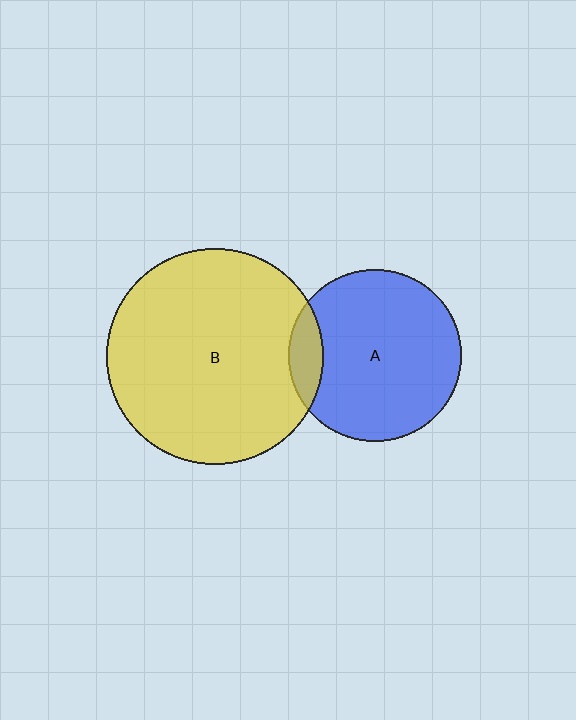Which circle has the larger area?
Circle B (yellow).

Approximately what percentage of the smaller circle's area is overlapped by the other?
Approximately 10%.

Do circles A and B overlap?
Yes.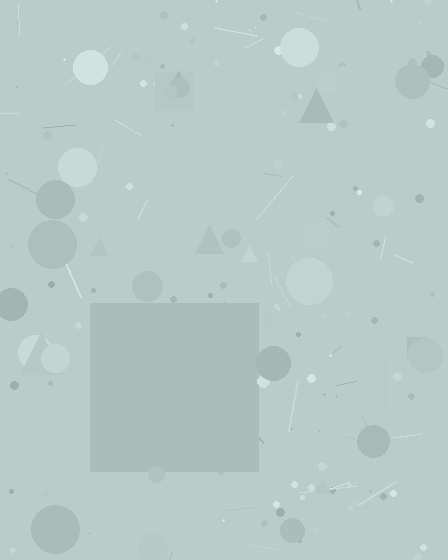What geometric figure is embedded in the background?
A square is embedded in the background.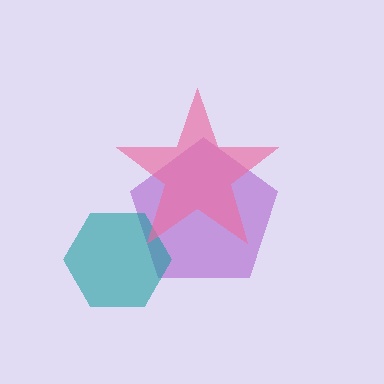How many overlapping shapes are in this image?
There are 3 overlapping shapes in the image.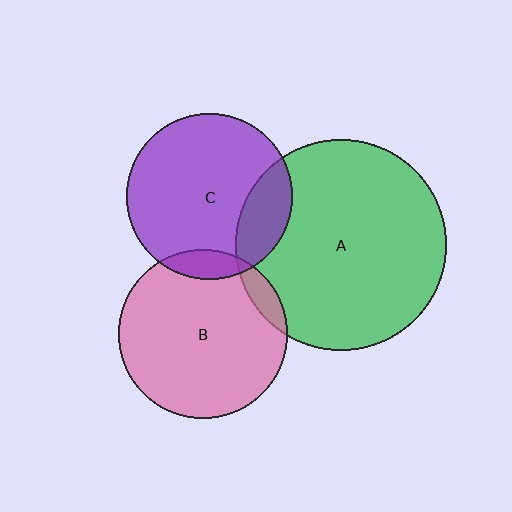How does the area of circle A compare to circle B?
Approximately 1.5 times.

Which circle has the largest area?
Circle A (green).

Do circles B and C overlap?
Yes.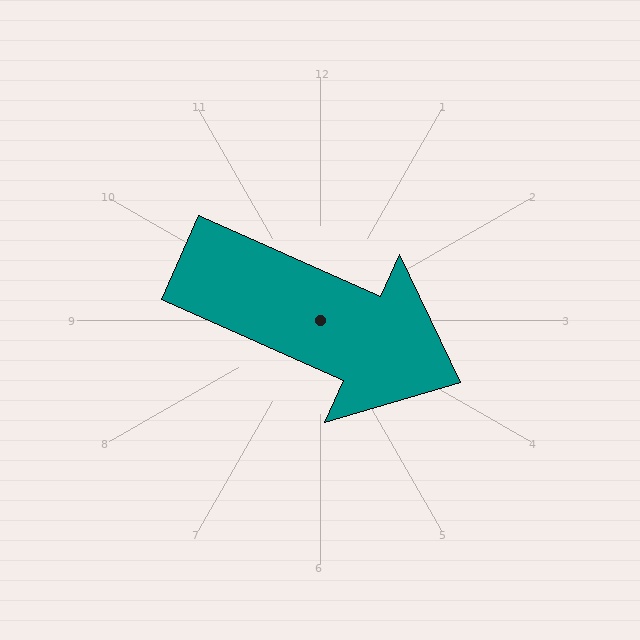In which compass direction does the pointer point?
Southeast.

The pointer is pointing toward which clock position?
Roughly 4 o'clock.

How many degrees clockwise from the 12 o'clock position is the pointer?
Approximately 114 degrees.